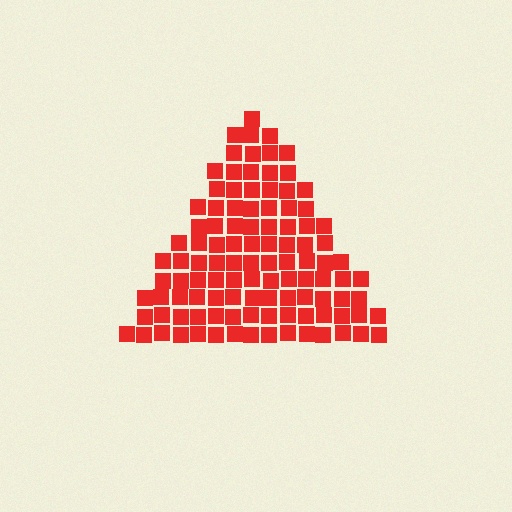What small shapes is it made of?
It is made of small squares.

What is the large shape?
The large shape is a triangle.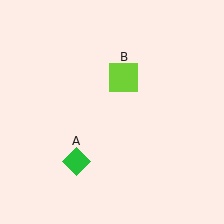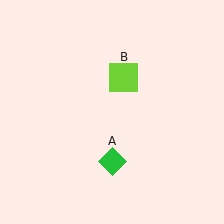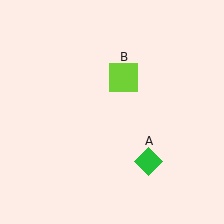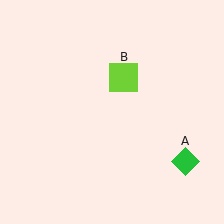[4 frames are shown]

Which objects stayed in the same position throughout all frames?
Lime square (object B) remained stationary.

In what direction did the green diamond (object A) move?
The green diamond (object A) moved right.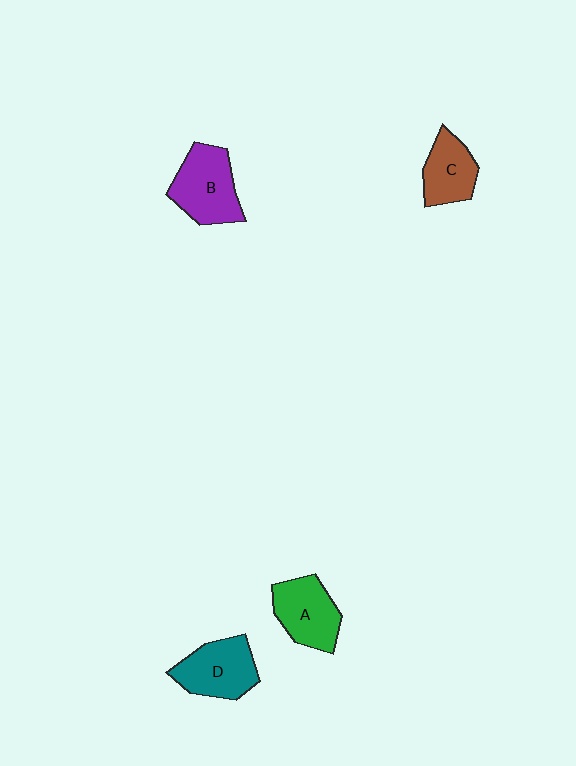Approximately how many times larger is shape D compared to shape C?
Approximately 1.3 times.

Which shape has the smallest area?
Shape C (brown).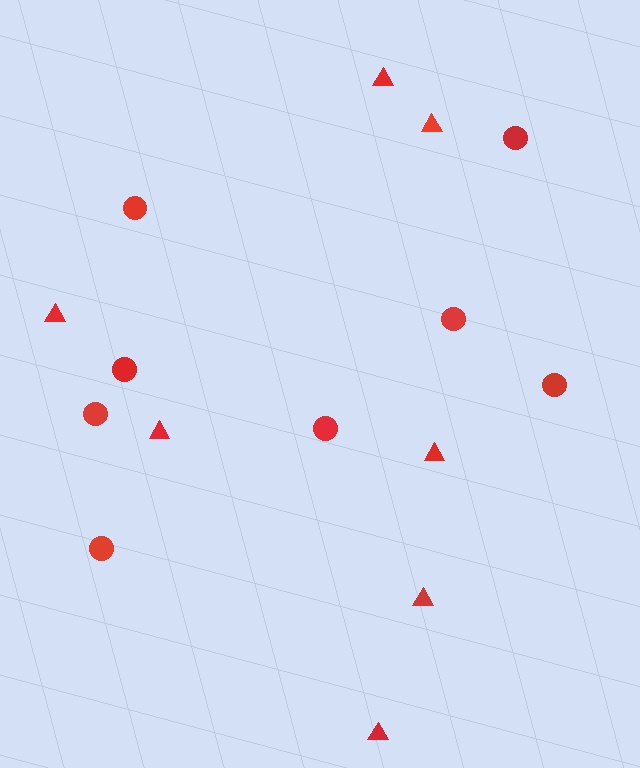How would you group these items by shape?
There are 2 groups: one group of triangles (7) and one group of circles (8).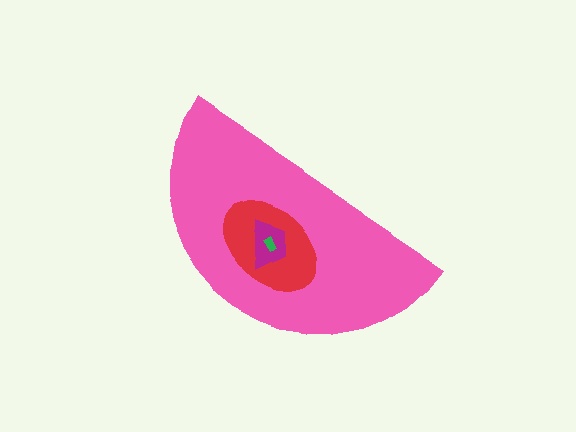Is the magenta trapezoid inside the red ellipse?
Yes.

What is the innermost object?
The green rectangle.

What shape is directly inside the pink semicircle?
The red ellipse.